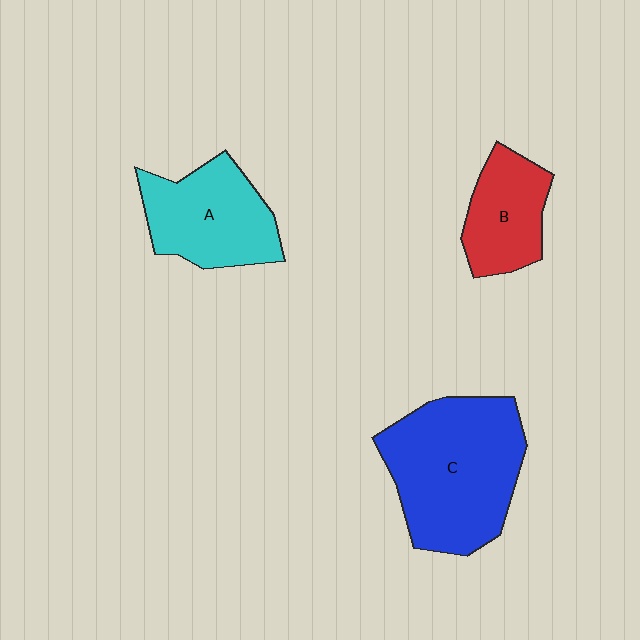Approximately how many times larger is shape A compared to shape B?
Approximately 1.4 times.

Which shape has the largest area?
Shape C (blue).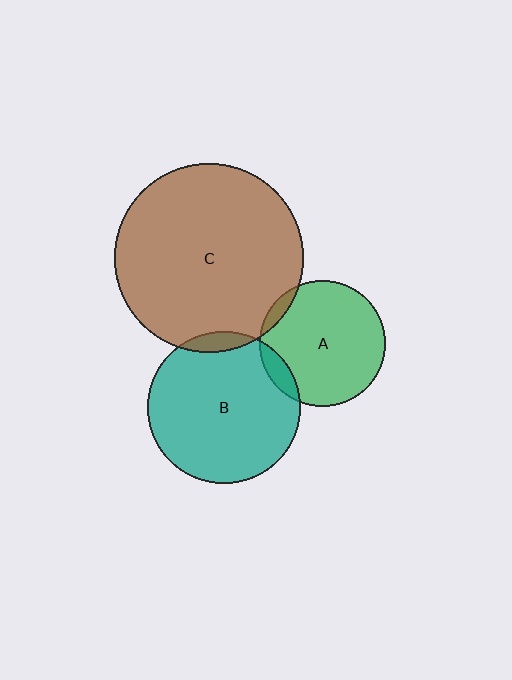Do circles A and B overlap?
Yes.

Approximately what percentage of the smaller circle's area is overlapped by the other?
Approximately 10%.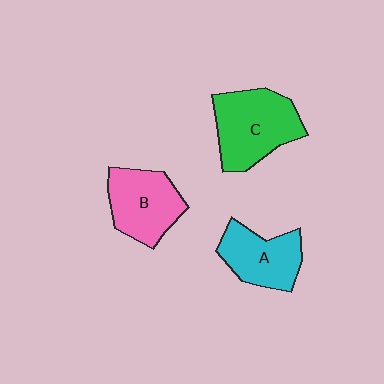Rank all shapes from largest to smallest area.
From largest to smallest: C (green), B (pink), A (cyan).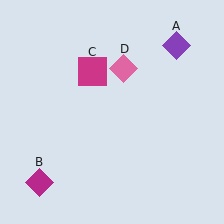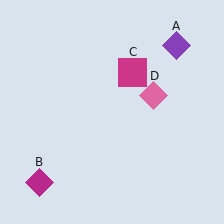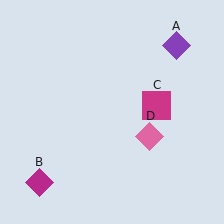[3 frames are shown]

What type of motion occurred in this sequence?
The magenta square (object C), pink diamond (object D) rotated clockwise around the center of the scene.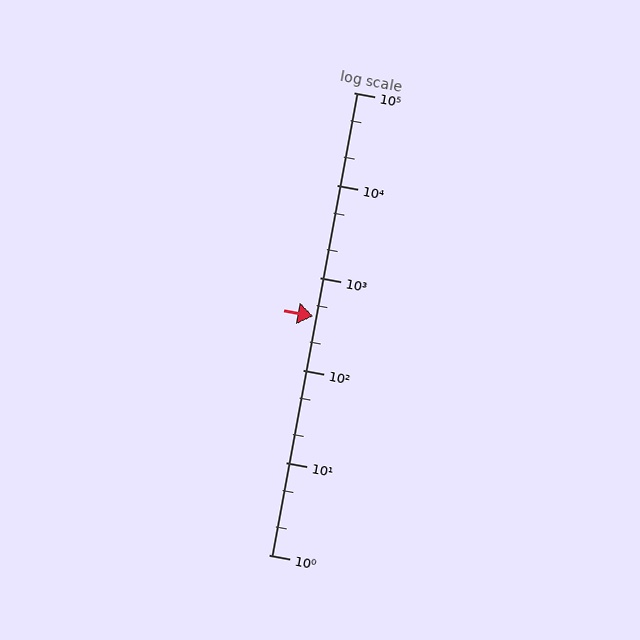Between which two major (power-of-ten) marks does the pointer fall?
The pointer is between 100 and 1000.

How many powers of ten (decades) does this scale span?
The scale spans 5 decades, from 1 to 100000.